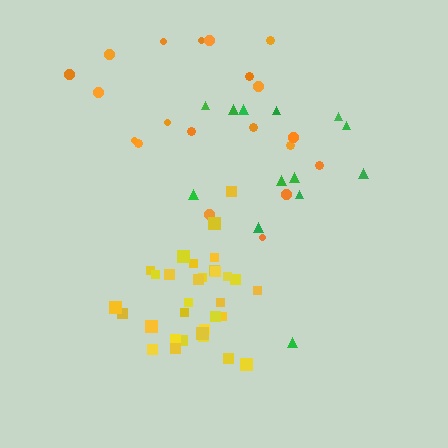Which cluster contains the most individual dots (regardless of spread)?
Yellow (32).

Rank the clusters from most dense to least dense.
yellow, orange, green.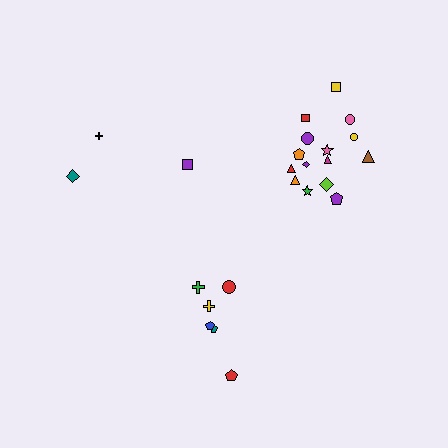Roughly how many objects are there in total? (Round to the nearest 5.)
Roughly 25 objects in total.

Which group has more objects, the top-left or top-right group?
The top-right group.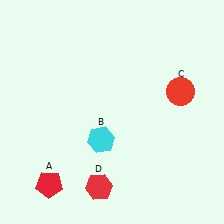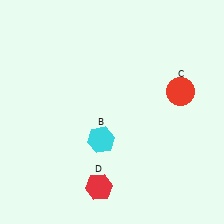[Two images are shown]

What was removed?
The red pentagon (A) was removed in Image 2.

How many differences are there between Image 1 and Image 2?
There is 1 difference between the two images.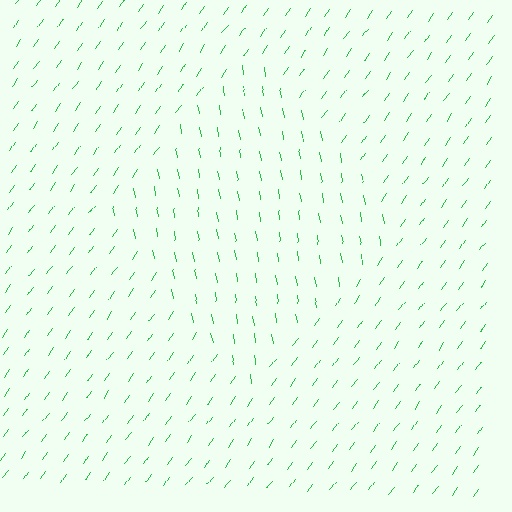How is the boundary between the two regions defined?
The boundary is defined purely by a change in line orientation (approximately 45 degrees difference). All lines are the same color and thickness.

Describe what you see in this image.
The image is filled with small green line segments. A diamond region in the image has lines oriented differently from the surrounding lines, creating a visible texture boundary.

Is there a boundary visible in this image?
Yes, there is a texture boundary formed by a change in line orientation.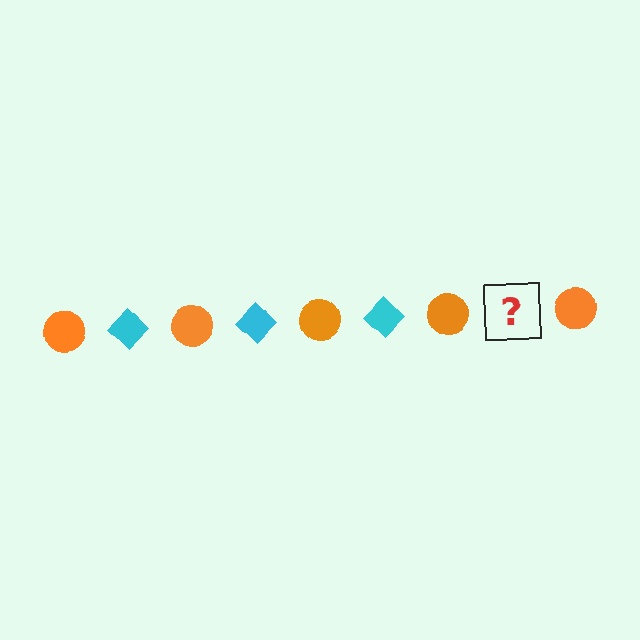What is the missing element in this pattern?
The missing element is a cyan diamond.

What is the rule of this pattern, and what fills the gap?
The rule is that the pattern alternates between orange circle and cyan diamond. The gap should be filled with a cyan diamond.